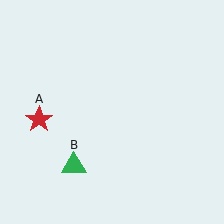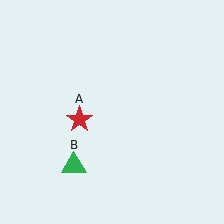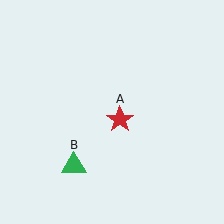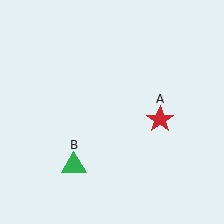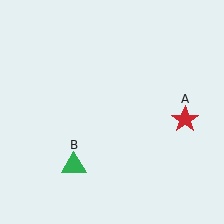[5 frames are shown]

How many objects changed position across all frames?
1 object changed position: red star (object A).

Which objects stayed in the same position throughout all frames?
Green triangle (object B) remained stationary.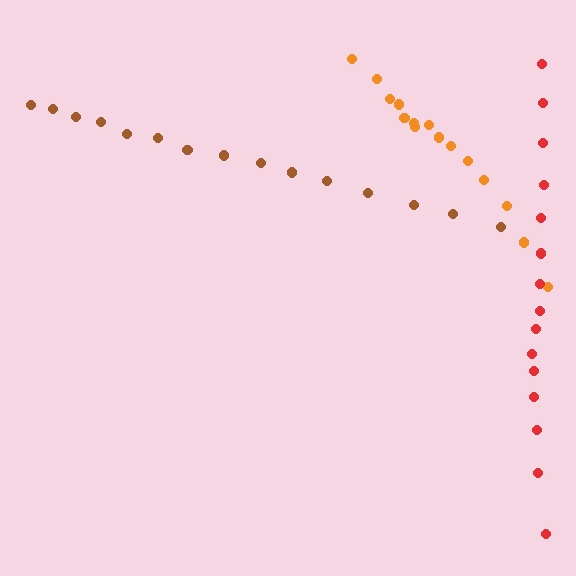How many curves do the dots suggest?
There are 3 distinct paths.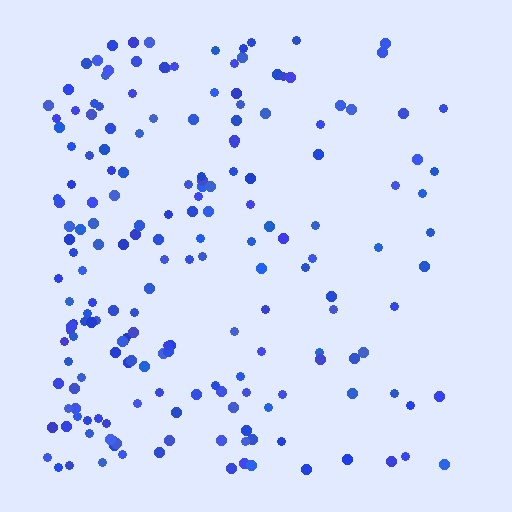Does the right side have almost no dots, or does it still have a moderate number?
Still a moderate number, just noticeably fewer than the left.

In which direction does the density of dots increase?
From right to left, with the left side densest.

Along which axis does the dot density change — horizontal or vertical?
Horizontal.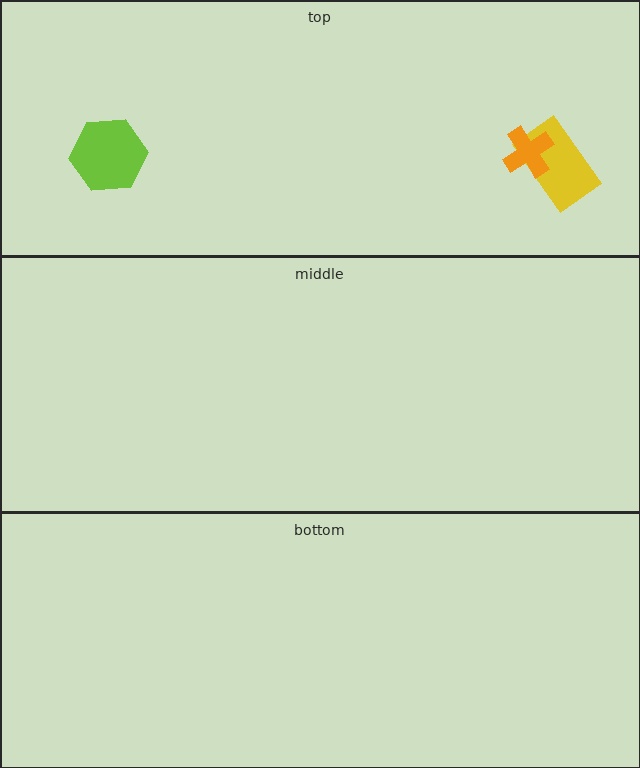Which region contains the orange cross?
The top region.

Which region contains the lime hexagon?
The top region.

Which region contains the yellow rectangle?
The top region.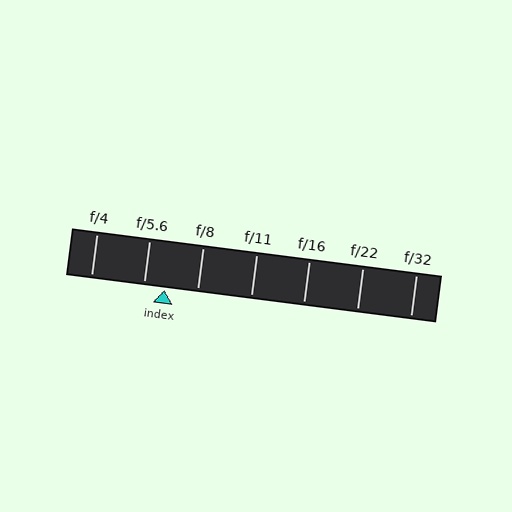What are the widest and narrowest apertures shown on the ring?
The widest aperture shown is f/4 and the narrowest is f/32.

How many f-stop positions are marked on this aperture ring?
There are 7 f-stop positions marked.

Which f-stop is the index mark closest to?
The index mark is closest to f/5.6.